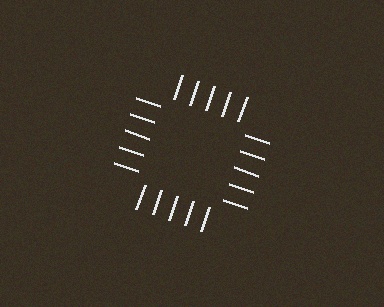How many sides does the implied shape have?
4 sides — the line-ends trace a square.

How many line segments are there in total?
20 — 5 along each of the 4 edges.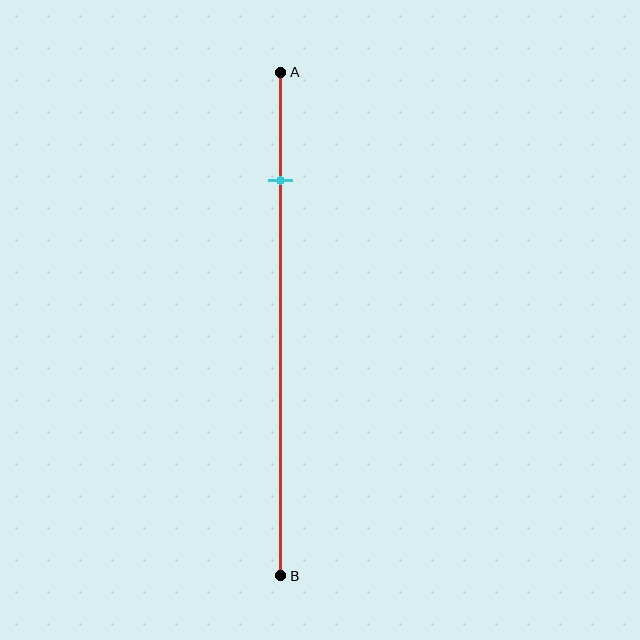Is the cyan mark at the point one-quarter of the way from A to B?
No, the mark is at about 20% from A, not at the 25% one-quarter point.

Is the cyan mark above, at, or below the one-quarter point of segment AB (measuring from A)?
The cyan mark is above the one-quarter point of segment AB.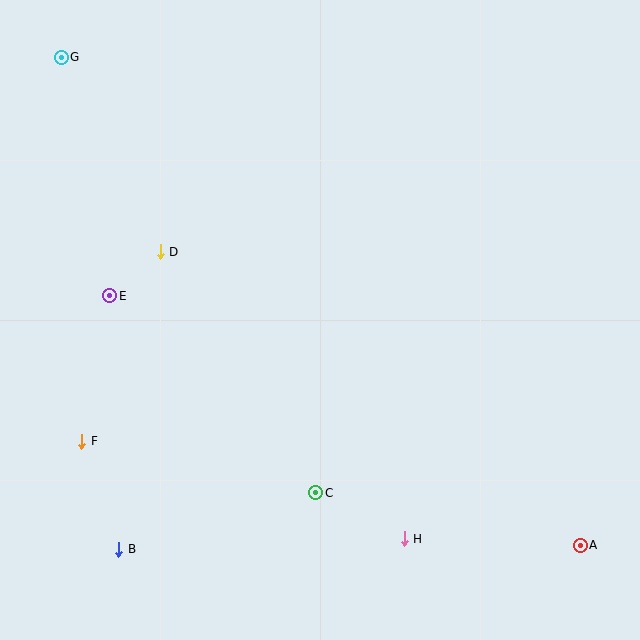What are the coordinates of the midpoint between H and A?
The midpoint between H and A is at (492, 542).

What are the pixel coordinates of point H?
Point H is at (404, 539).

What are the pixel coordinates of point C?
Point C is at (316, 493).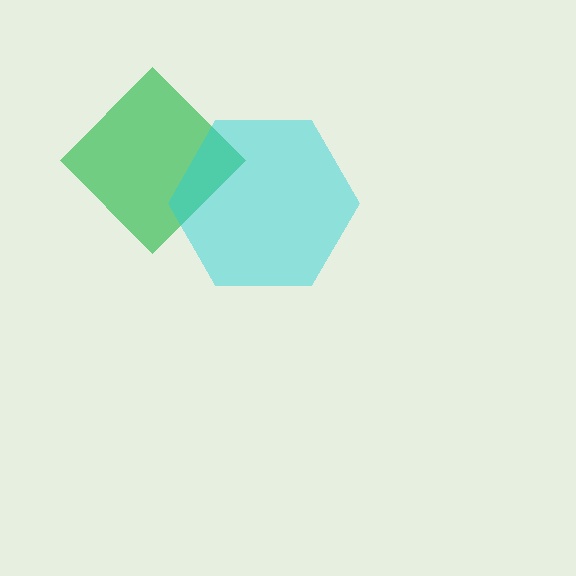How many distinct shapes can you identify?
There are 2 distinct shapes: a green diamond, a cyan hexagon.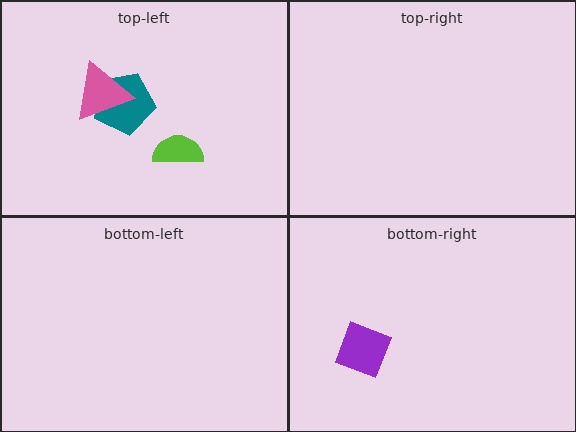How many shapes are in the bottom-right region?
1.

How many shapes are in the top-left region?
3.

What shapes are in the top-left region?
The teal pentagon, the lime semicircle, the pink triangle.